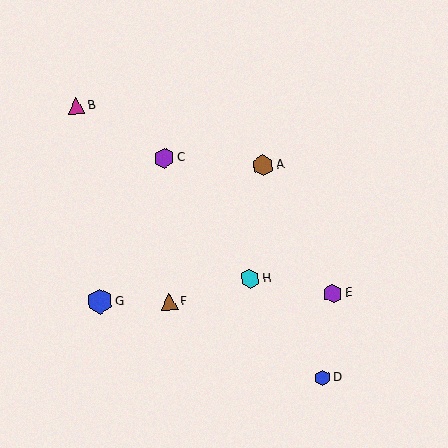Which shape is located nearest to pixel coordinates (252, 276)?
The cyan hexagon (labeled H) at (250, 279) is nearest to that location.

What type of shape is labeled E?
Shape E is a purple hexagon.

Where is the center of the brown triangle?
The center of the brown triangle is at (169, 301).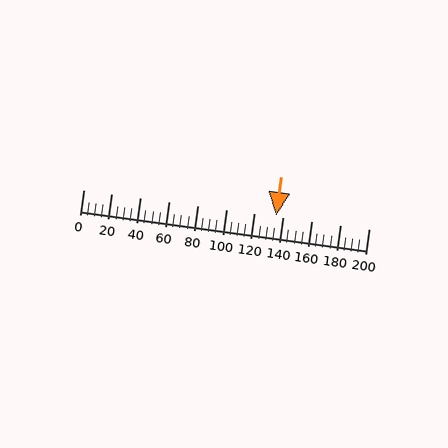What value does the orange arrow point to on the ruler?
The orange arrow points to approximately 135.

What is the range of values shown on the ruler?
The ruler shows values from 0 to 200.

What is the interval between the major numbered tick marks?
The major tick marks are spaced 20 units apart.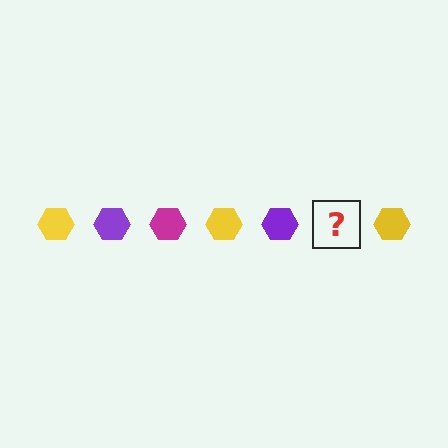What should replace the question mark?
The question mark should be replaced with a magenta hexagon.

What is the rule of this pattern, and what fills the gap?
The rule is that the pattern cycles through yellow, purple, magenta hexagons. The gap should be filled with a magenta hexagon.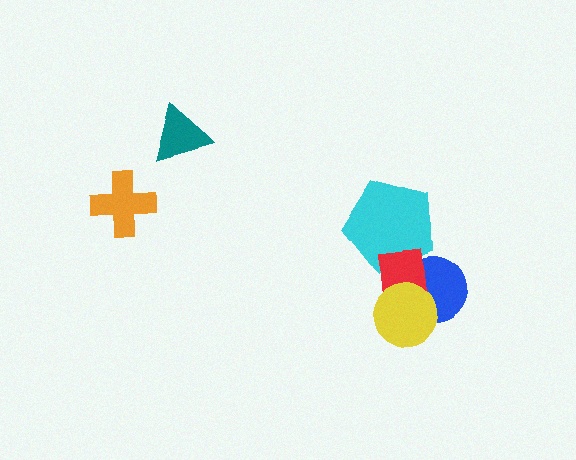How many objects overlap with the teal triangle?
0 objects overlap with the teal triangle.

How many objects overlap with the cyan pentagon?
1 object overlaps with the cyan pentagon.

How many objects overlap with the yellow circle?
2 objects overlap with the yellow circle.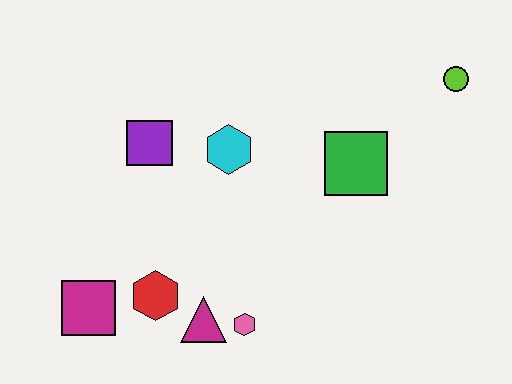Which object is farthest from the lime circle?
The magenta square is farthest from the lime circle.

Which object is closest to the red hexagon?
The magenta triangle is closest to the red hexagon.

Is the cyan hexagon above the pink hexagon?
Yes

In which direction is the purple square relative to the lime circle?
The purple square is to the left of the lime circle.